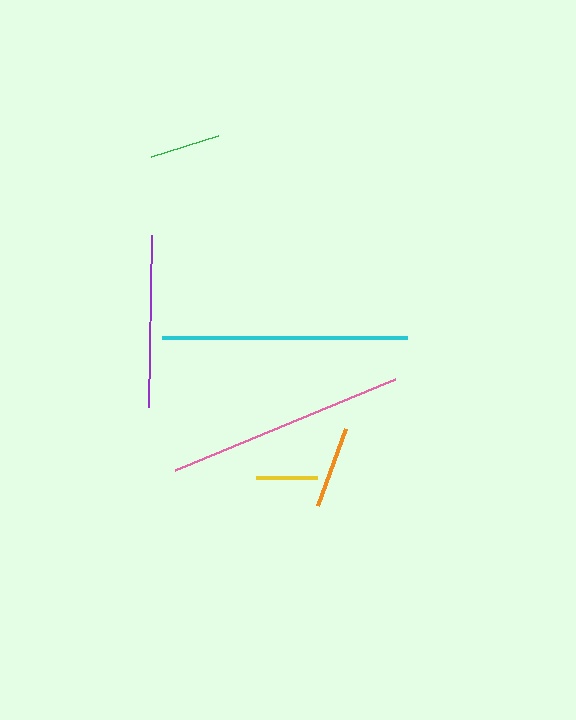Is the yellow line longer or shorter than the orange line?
The orange line is longer than the yellow line.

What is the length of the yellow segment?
The yellow segment is approximately 61 pixels long.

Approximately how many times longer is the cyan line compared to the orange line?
The cyan line is approximately 3.0 times the length of the orange line.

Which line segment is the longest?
The cyan line is the longest at approximately 246 pixels.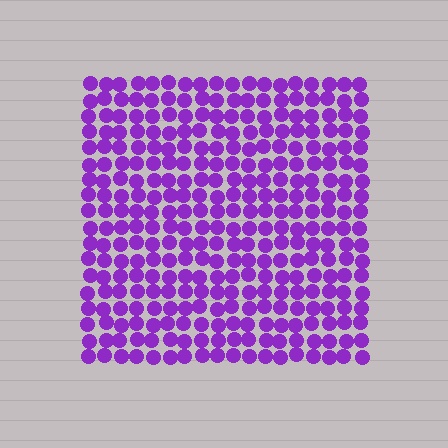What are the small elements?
The small elements are circles.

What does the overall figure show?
The overall figure shows a square.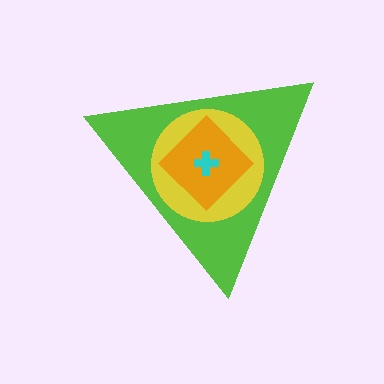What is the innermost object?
The cyan cross.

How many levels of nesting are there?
4.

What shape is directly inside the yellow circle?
The orange diamond.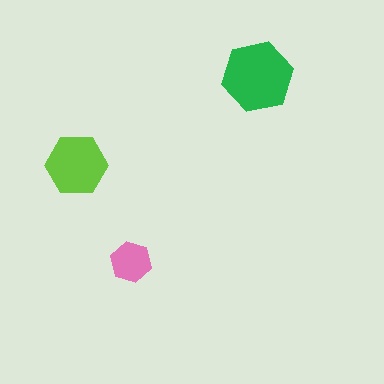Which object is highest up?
The green hexagon is topmost.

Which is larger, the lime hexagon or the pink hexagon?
The lime one.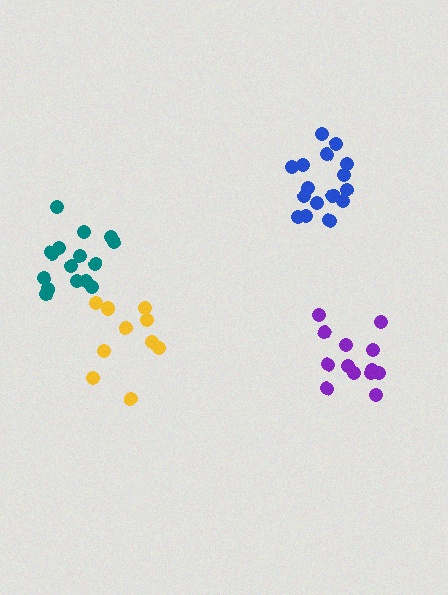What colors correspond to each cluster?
The clusters are colored: teal, purple, blue, yellow.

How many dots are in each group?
Group 1: 16 dots, Group 2: 13 dots, Group 3: 16 dots, Group 4: 10 dots (55 total).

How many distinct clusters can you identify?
There are 4 distinct clusters.